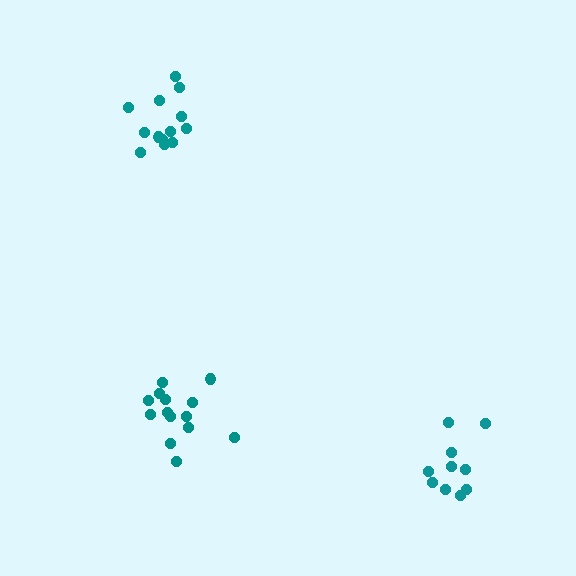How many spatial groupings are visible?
There are 3 spatial groupings.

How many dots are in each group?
Group 1: 14 dots, Group 2: 10 dots, Group 3: 13 dots (37 total).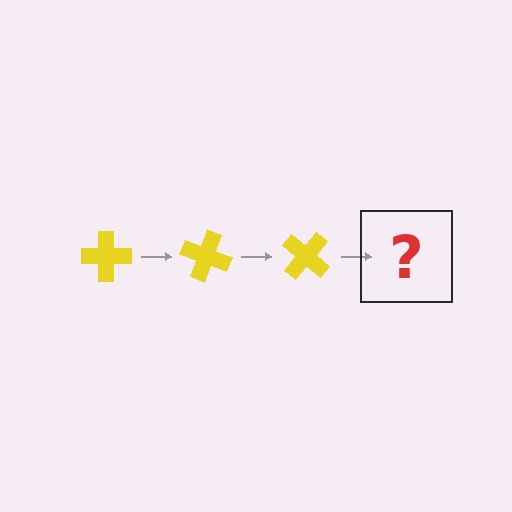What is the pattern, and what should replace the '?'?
The pattern is that the cross rotates 20 degrees each step. The '?' should be a yellow cross rotated 60 degrees.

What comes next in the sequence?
The next element should be a yellow cross rotated 60 degrees.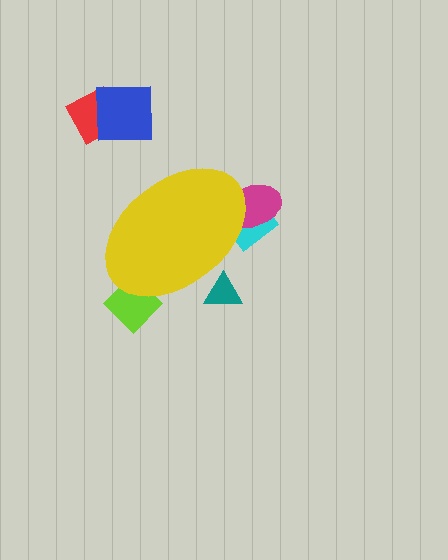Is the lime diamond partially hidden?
Yes, the lime diamond is partially hidden behind the yellow ellipse.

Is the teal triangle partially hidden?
Yes, the teal triangle is partially hidden behind the yellow ellipse.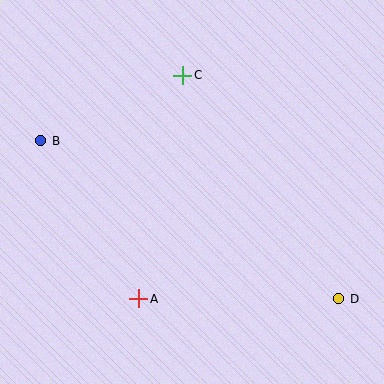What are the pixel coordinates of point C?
Point C is at (183, 75).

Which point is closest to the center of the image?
Point C at (183, 75) is closest to the center.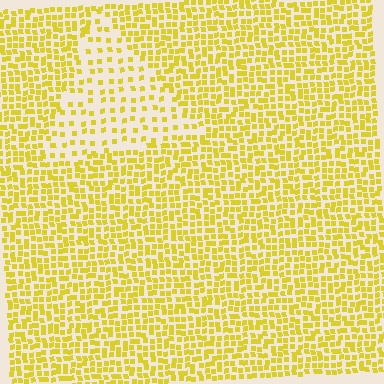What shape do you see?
I see a triangle.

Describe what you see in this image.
The image contains small yellow elements arranged at two different densities. A triangle-shaped region is visible where the elements are less densely packed than the surrounding area.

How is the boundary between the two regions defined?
The boundary is defined by a change in element density (approximately 2.3x ratio). All elements are the same color, size, and shape.